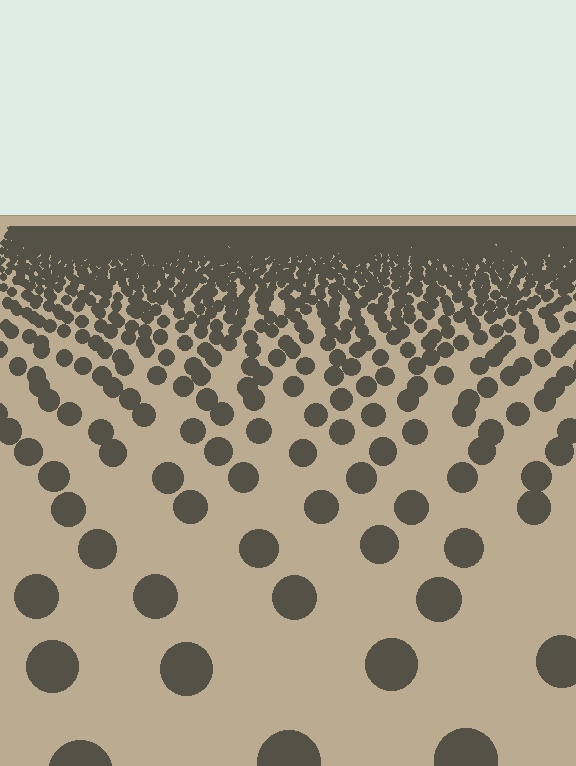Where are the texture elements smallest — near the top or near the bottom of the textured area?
Near the top.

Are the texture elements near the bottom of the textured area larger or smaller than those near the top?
Larger. Near the bottom, elements are closer to the viewer and appear at a bigger on-screen size.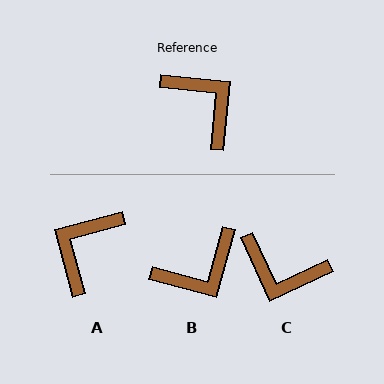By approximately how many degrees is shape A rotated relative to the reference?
Approximately 110 degrees counter-clockwise.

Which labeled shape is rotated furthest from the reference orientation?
C, about 149 degrees away.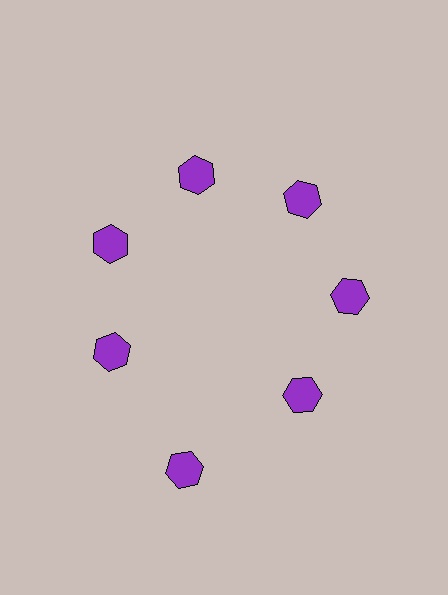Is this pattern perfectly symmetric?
No. The 7 purple hexagons are arranged in a ring, but one element near the 6 o'clock position is pushed outward from the center, breaking the 7-fold rotational symmetry.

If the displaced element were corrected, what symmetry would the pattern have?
It would have 7-fold rotational symmetry — the pattern would map onto itself every 51 degrees.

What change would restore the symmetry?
The symmetry would be restored by moving it inward, back onto the ring so that all 7 hexagons sit at equal angles and equal distance from the center.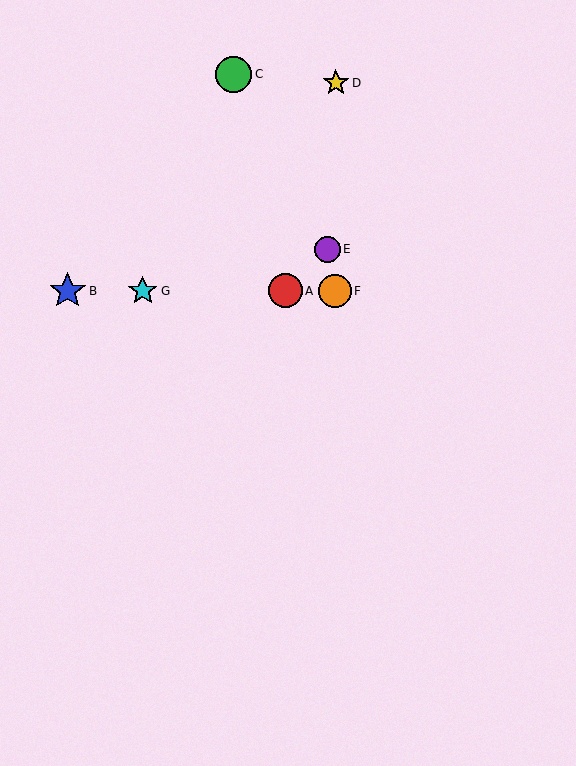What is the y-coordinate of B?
Object B is at y≈291.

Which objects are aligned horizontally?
Objects A, B, F, G are aligned horizontally.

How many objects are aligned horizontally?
4 objects (A, B, F, G) are aligned horizontally.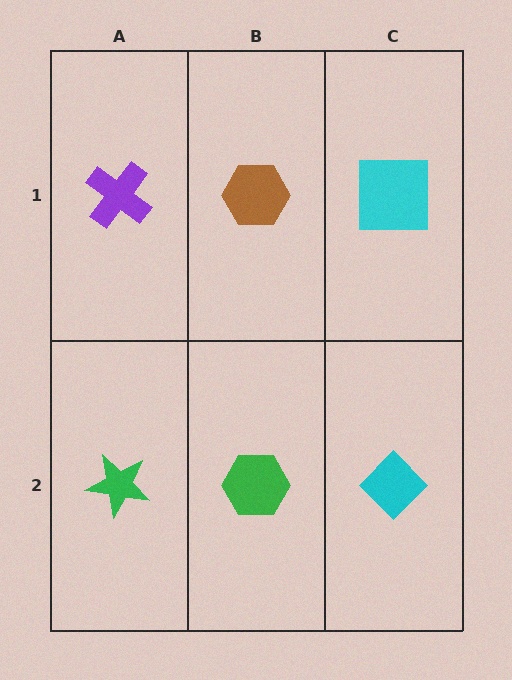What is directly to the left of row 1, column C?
A brown hexagon.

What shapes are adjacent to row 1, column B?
A green hexagon (row 2, column B), a purple cross (row 1, column A), a cyan square (row 1, column C).